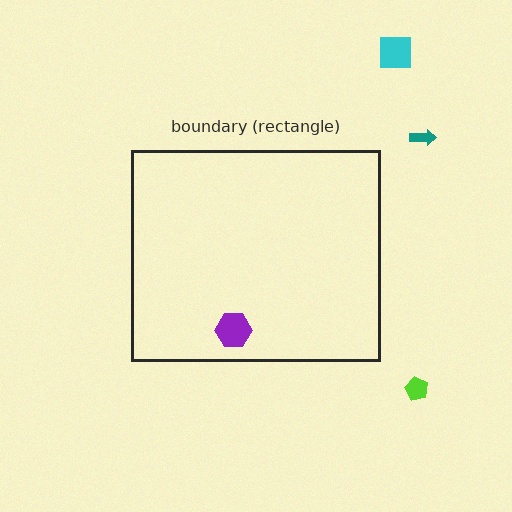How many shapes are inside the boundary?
1 inside, 3 outside.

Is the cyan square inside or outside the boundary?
Outside.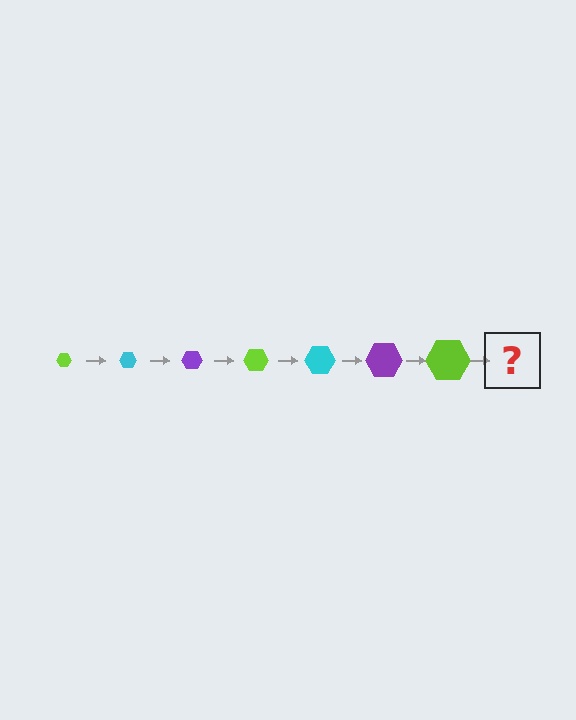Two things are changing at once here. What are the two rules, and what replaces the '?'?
The two rules are that the hexagon grows larger each step and the color cycles through lime, cyan, and purple. The '?' should be a cyan hexagon, larger than the previous one.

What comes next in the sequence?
The next element should be a cyan hexagon, larger than the previous one.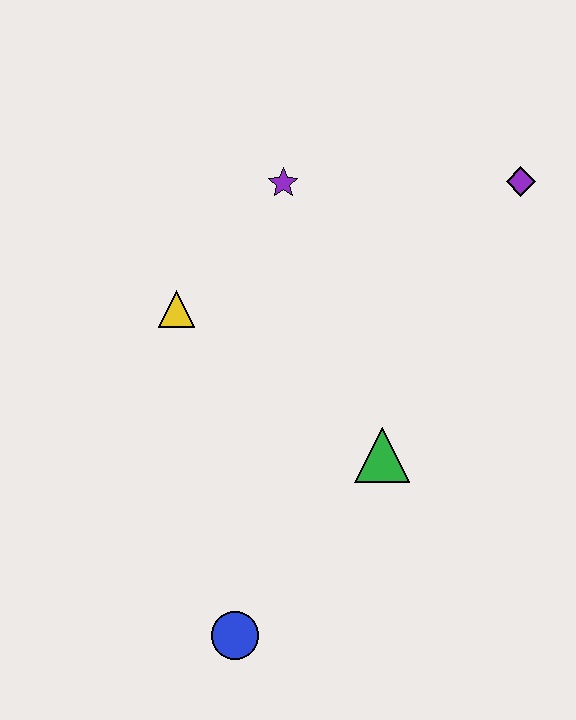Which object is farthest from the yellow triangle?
The purple diamond is farthest from the yellow triangle.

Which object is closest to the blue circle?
The green triangle is closest to the blue circle.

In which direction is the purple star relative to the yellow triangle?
The purple star is above the yellow triangle.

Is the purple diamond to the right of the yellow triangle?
Yes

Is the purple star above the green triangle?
Yes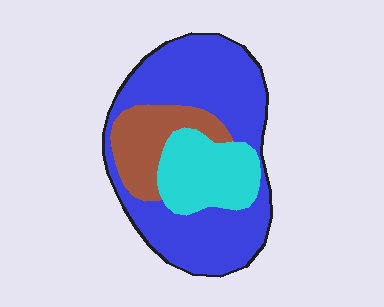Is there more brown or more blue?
Blue.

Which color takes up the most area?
Blue, at roughly 60%.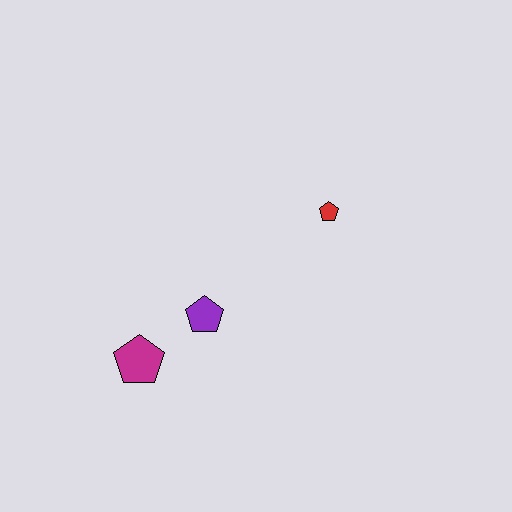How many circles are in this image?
There are no circles.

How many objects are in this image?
There are 3 objects.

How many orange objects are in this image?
There are no orange objects.